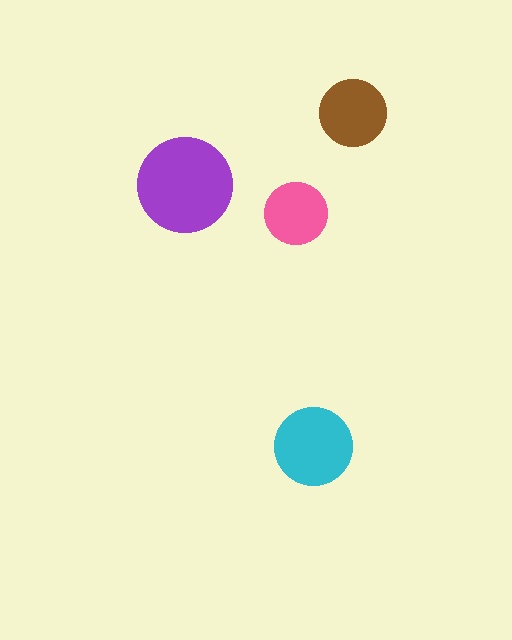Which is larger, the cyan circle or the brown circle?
The cyan one.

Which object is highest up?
The brown circle is topmost.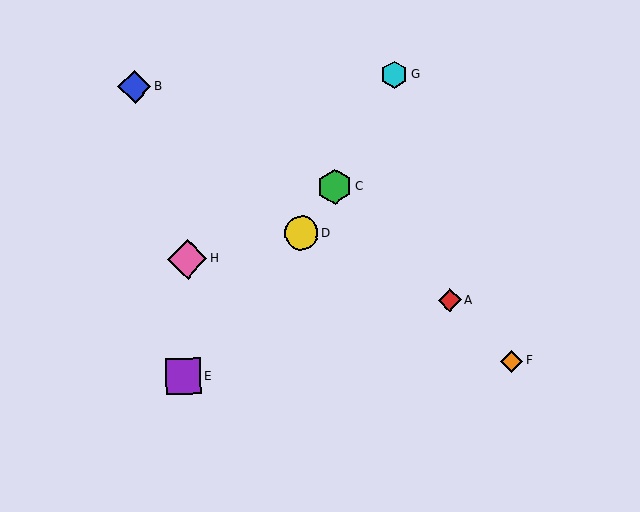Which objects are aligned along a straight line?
Objects A, C, F are aligned along a straight line.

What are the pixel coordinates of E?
Object E is at (183, 376).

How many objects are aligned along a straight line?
3 objects (A, C, F) are aligned along a straight line.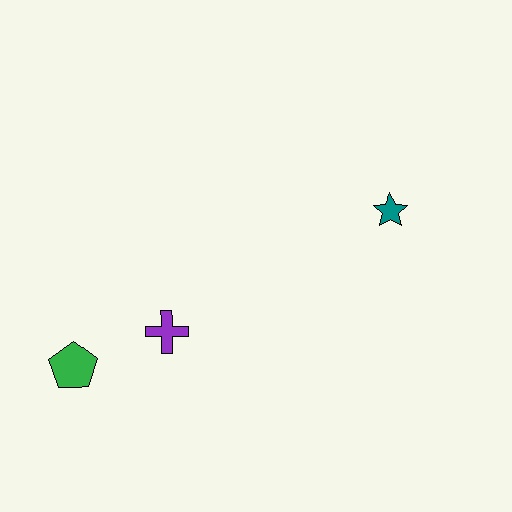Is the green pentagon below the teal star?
Yes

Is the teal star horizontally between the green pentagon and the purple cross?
No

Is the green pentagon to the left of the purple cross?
Yes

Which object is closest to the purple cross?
The green pentagon is closest to the purple cross.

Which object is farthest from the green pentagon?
The teal star is farthest from the green pentagon.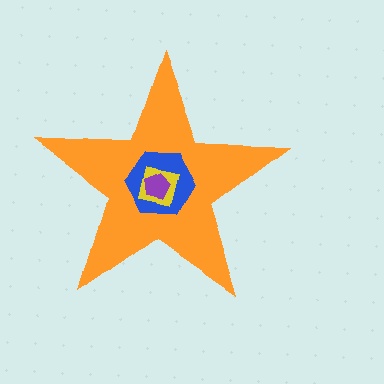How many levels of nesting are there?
4.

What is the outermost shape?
The orange star.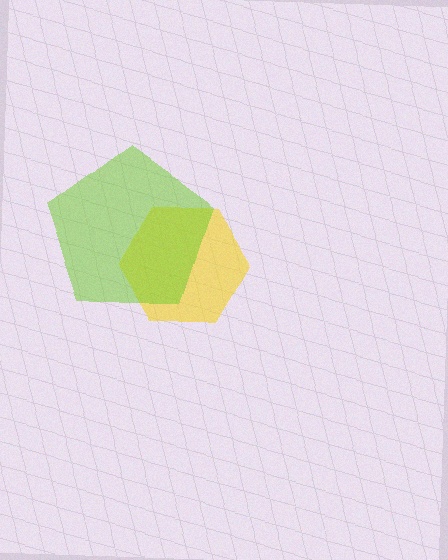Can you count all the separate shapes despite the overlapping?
Yes, there are 2 separate shapes.